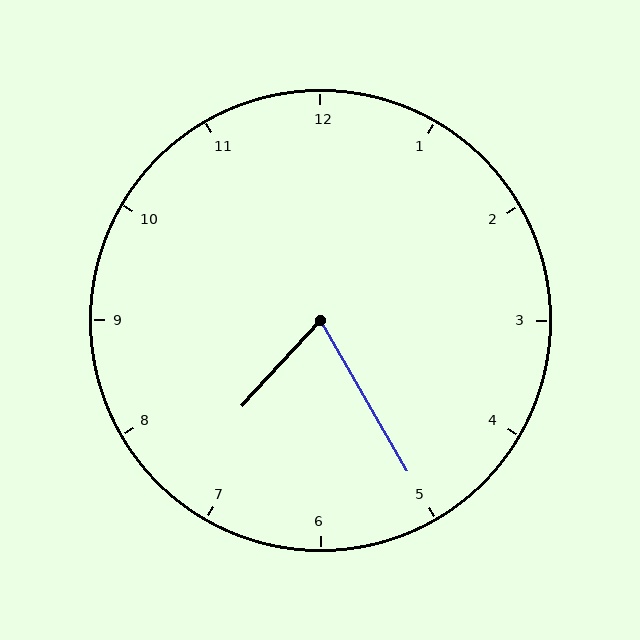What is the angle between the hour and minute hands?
Approximately 72 degrees.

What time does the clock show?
7:25.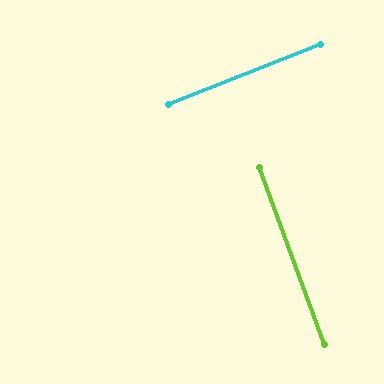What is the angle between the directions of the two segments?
Approximately 88 degrees.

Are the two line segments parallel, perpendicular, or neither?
Perpendicular — they meet at approximately 88°.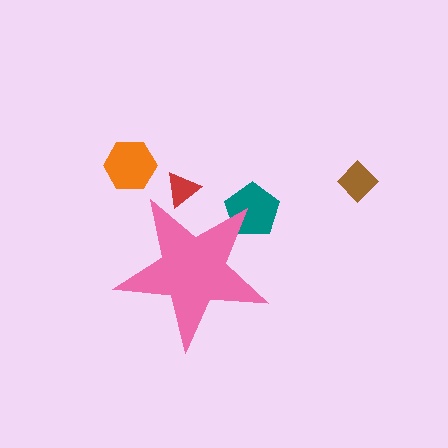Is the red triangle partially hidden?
Yes, the red triangle is partially hidden behind the pink star.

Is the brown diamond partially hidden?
No, the brown diamond is fully visible.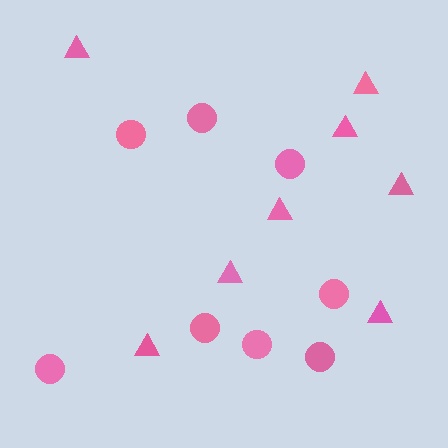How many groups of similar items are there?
There are 2 groups: one group of triangles (8) and one group of circles (8).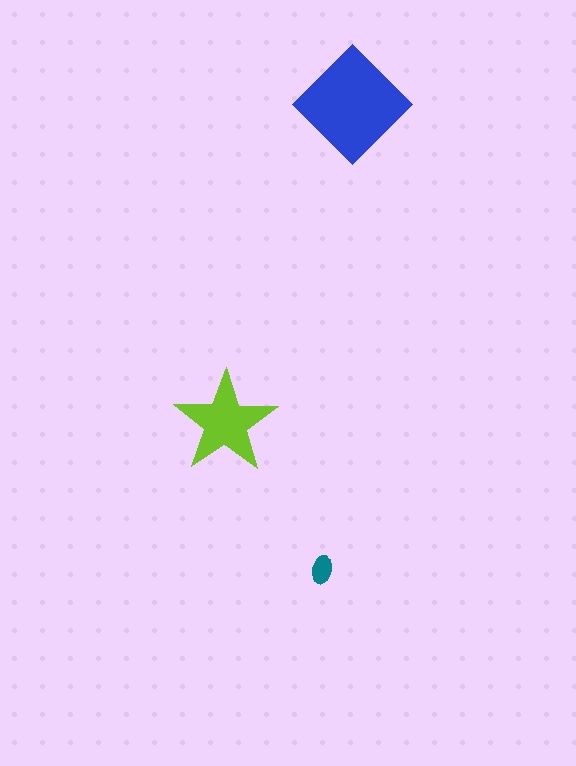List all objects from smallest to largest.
The teal ellipse, the lime star, the blue diamond.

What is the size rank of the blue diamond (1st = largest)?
1st.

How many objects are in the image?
There are 3 objects in the image.